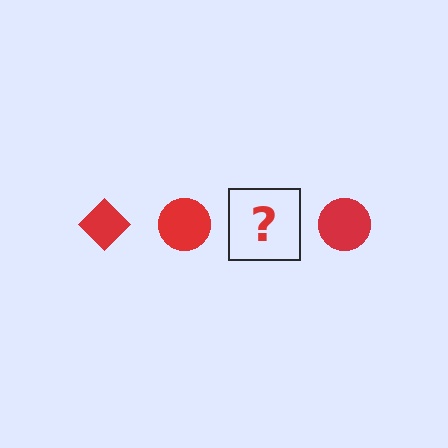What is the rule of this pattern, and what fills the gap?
The rule is that the pattern cycles through diamond, circle shapes in red. The gap should be filled with a red diamond.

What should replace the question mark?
The question mark should be replaced with a red diamond.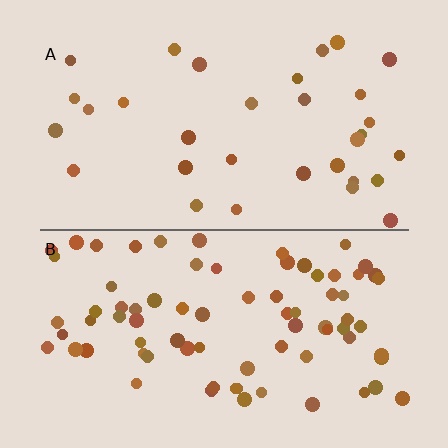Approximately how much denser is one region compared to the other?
Approximately 2.4× — region B over region A.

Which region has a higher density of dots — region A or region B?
B (the bottom).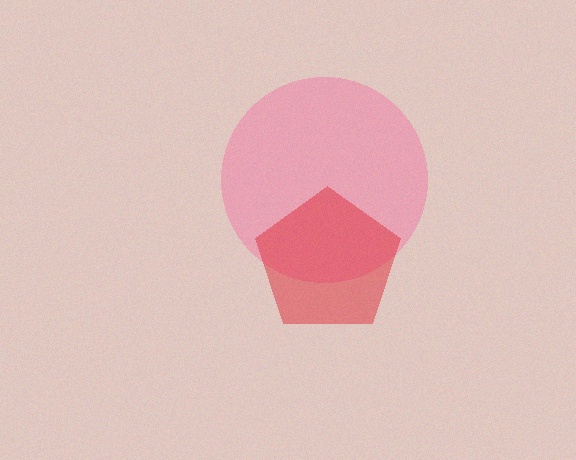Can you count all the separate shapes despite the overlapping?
Yes, there are 2 separate shapes.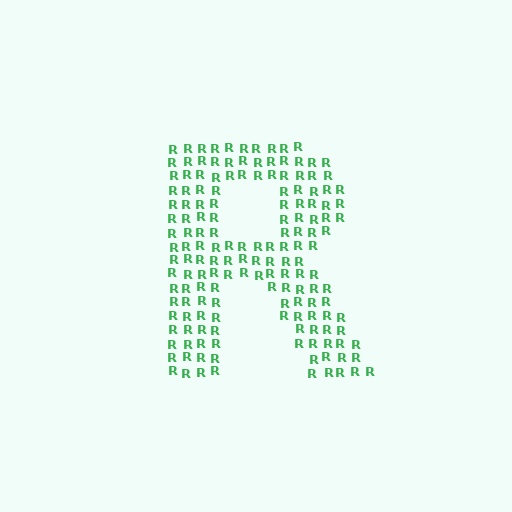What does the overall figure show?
The overall figure shows the letter R.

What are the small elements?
The small elements are letter R's.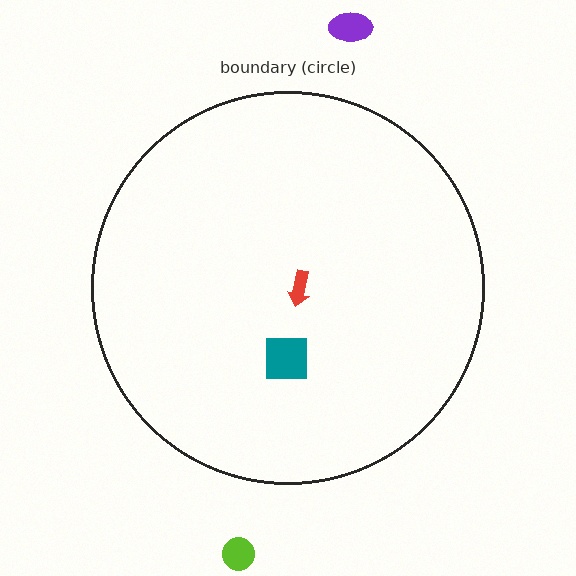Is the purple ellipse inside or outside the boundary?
Outside.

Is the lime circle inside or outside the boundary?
Outside.